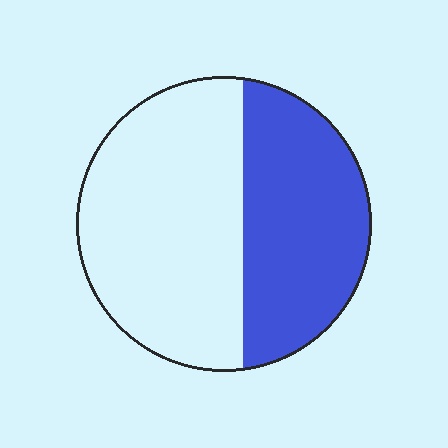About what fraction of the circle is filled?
About two fifths (2/5).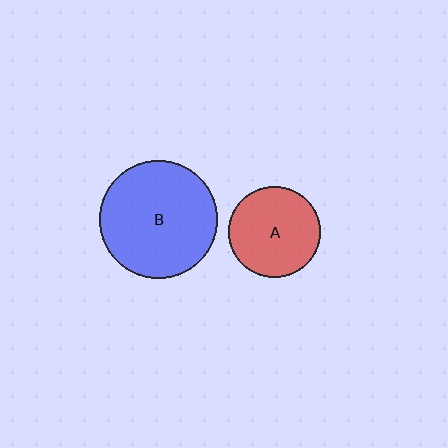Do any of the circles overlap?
No, none of the circles overlap.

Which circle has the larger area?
Circle B (blue).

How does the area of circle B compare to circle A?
Approximately 1.7 times.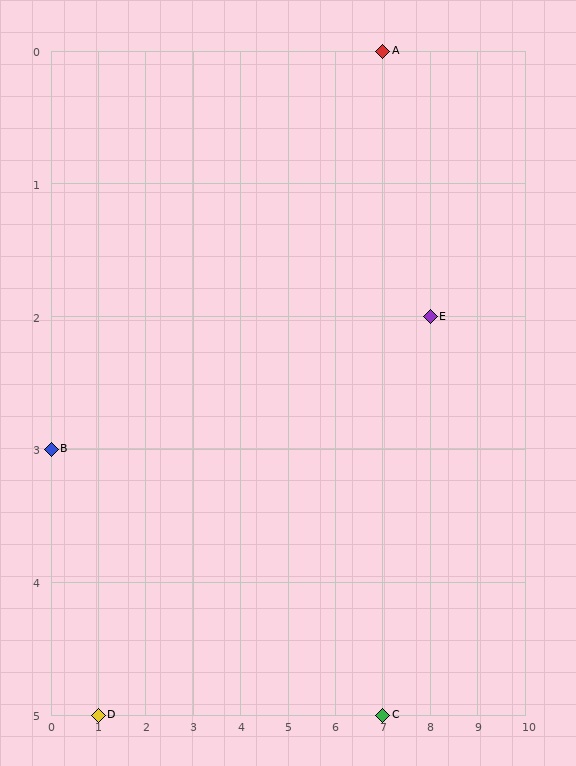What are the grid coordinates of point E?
Point E is at grid coordinates (8, 2).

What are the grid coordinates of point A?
Point A is at grid coordinates (7, 0).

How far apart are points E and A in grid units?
Points E and A are 1 column and 2 rows apart (about 2.2 grid units diagonally).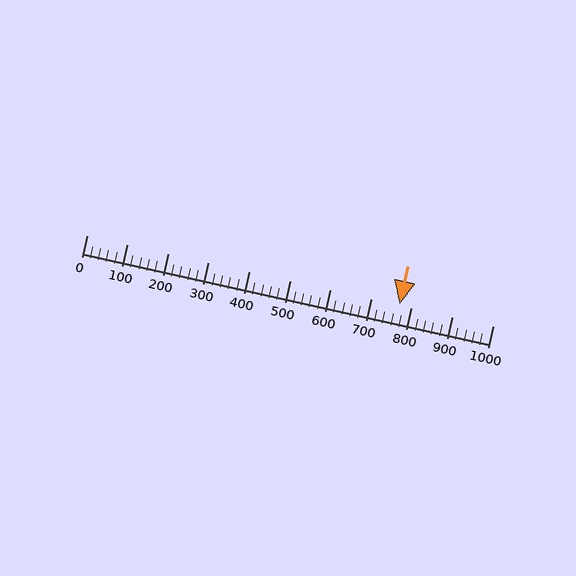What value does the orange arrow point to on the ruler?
The orange arrow points to approximately 771.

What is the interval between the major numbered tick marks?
The major tick marks are spaced 100 units apart.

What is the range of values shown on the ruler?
The ruler shows values from 0 to 1000.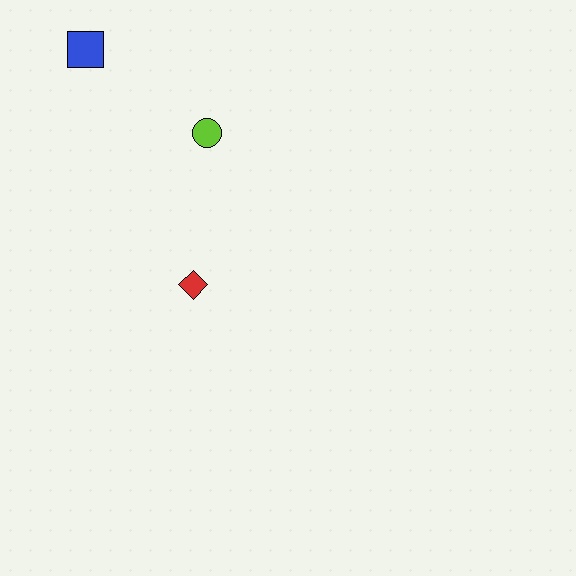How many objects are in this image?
There are 3 objects.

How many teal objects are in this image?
There are no teal objects.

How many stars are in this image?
There are no stars.